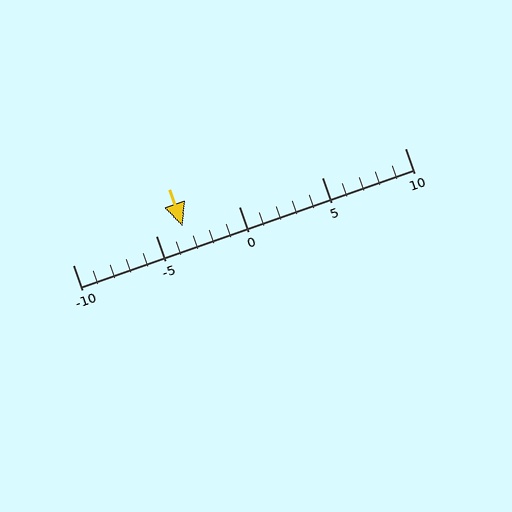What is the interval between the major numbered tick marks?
The major tick marks are spaced 5 units apart.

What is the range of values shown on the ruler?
The ruler shows values from -10 to 10.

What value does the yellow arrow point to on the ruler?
The yellow arrow points to approximately -3.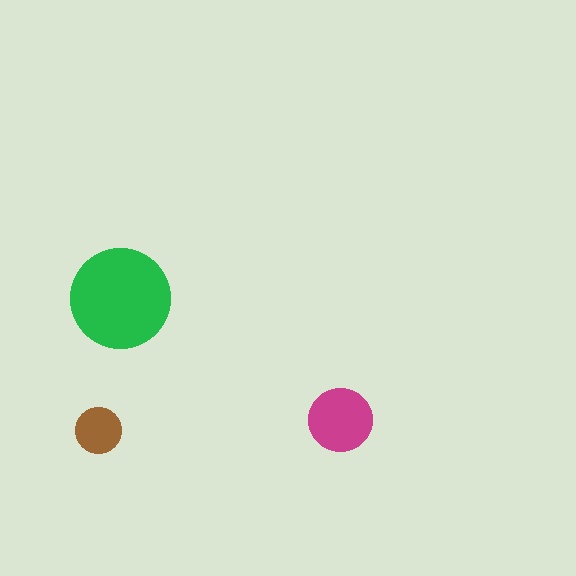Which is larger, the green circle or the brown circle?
The green one.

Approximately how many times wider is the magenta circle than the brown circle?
About 1.5 times wider.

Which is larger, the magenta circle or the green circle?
The green one.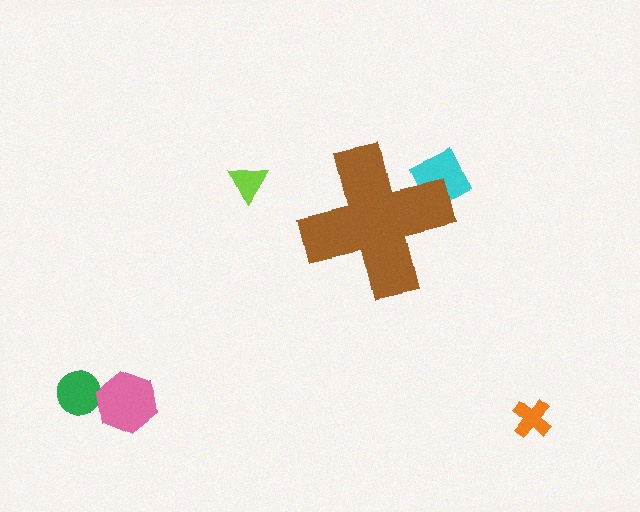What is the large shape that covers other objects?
A brown cross.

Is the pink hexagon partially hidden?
No, the pink hexagon is fully visible.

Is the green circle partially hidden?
No, the green circle is fully visible.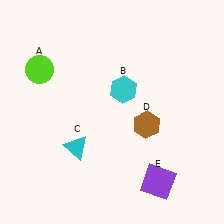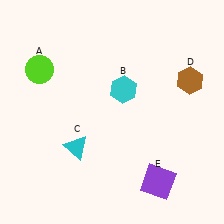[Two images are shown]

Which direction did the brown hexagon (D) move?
The brown hexagon (D) moved up.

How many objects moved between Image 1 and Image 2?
1 object moved between the two images.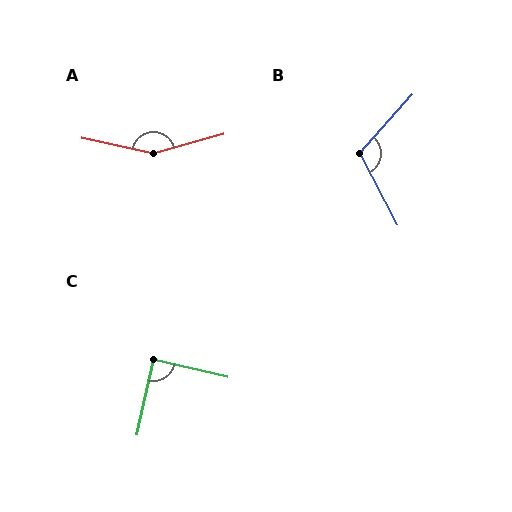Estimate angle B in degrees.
Approximately 110 degrees.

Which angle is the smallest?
C, at approximately 89 degrees.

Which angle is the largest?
A, at approximately 153 degrees.